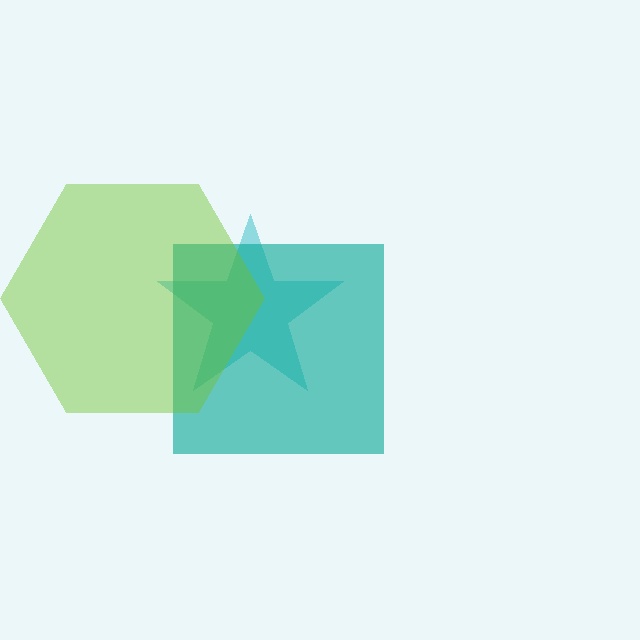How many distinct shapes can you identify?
There are 3 distinct shapes: a cyan star, a teal square, a lime hexagon.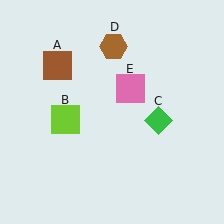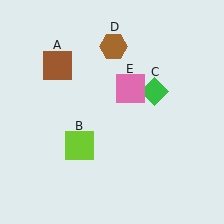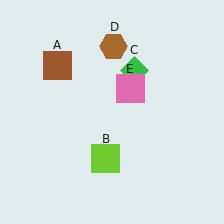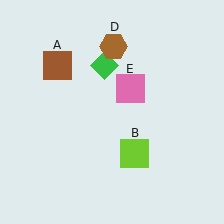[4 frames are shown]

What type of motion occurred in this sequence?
The lime square (object B), green diamond (object C) rotated counterclockwise around the center of the scene.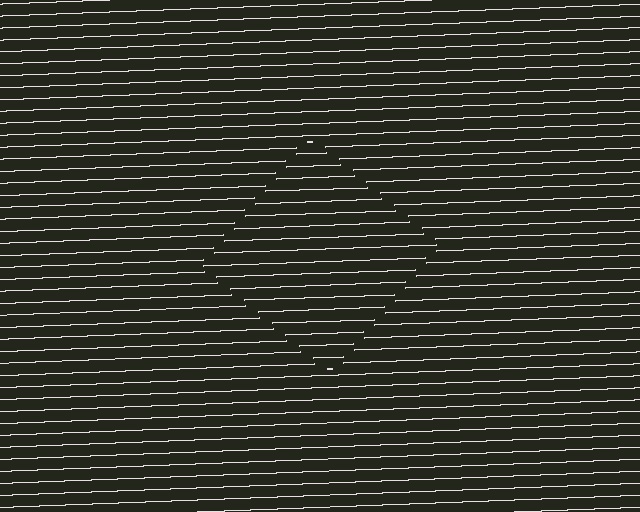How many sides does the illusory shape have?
4 sides — the line-ends trace a square.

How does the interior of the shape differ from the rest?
The interior of the shape contains the same grating, shifted by half a period — the contour is defined by the phase discontinuity where line-ends from the inner and outer gratings abut.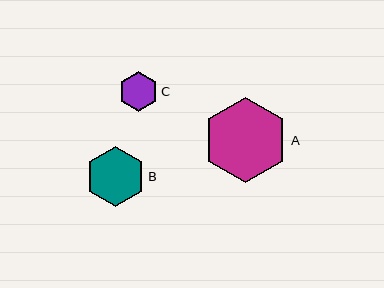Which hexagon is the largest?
Hexagon A is the largest with a size of approximately 85 pixels.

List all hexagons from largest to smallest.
From largest to smallest: A, B, C.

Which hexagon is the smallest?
Hexagon C is the smallest with a size of approximately 40 pixels.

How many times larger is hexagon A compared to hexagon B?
Hexagon A is approximately 1.4 times the size of hexagon B.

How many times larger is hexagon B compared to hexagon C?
Hexagon B is approximately 1.5 times the size of hexagon C.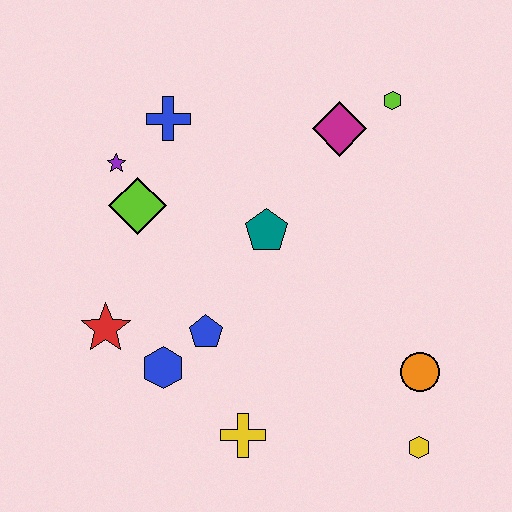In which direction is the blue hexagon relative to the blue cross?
The blue hexagon is below the blue cross.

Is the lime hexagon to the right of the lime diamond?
Yes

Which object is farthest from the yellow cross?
The lime hexagon is farthest from the yellow cross.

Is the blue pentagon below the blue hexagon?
No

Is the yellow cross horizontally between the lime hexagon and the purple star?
Yes